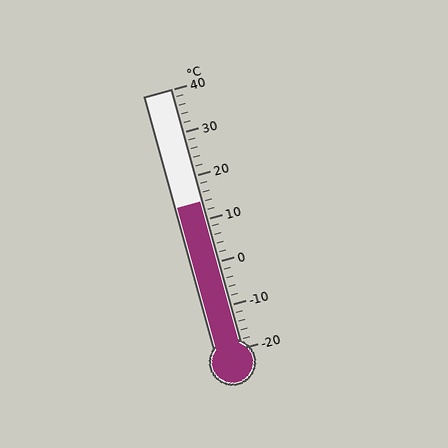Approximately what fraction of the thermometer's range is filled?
The thermometer is filled to approximately 55% of its range.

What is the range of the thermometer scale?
The thermometer scale ranges from -20°C to 40°C.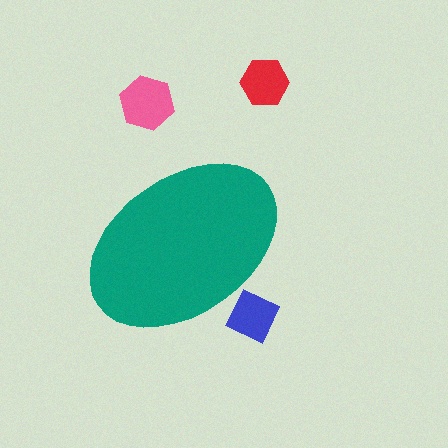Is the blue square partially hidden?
Yes, the blue square is partially hidden behind the teal ellipse.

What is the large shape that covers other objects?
A teal ellipse.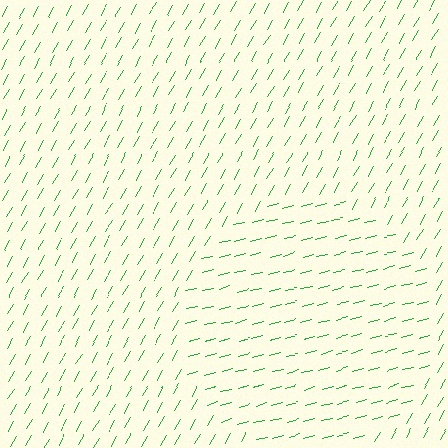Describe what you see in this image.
The image is filled with small green line segments. A circle region in the image has lines oriented differently from the surrounding lines, creating a visible texture boundary.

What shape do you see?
I see a circle.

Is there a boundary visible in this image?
Yes, there is a texture boundary formed by a change in line orientation.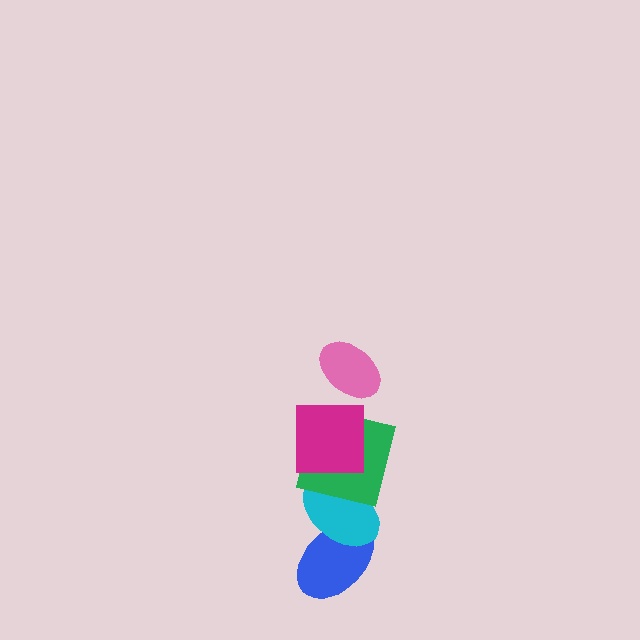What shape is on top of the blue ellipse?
The cyan ellipse is on top of the blue ellipse.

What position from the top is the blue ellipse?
The blue ellipse is 5th from the top.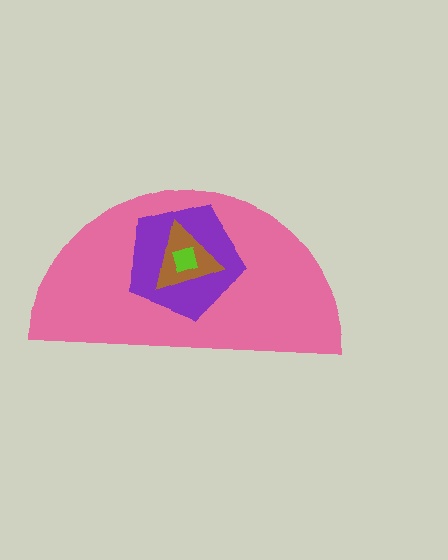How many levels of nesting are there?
4.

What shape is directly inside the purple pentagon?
The brown triangle.